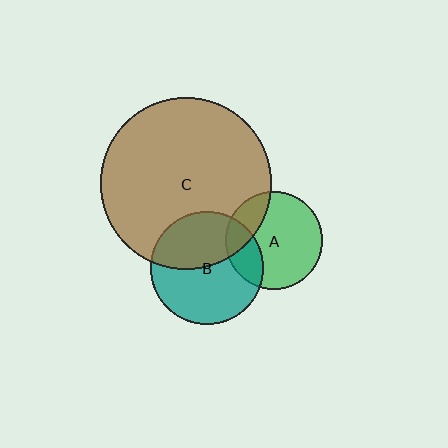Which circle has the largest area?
Circle C (brown).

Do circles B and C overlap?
Yes.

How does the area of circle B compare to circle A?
Approximately 1.3 times.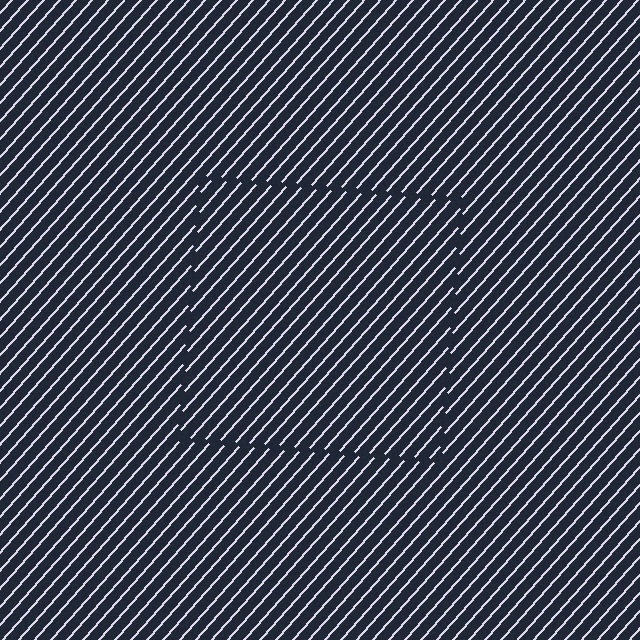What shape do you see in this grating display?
An illusory square. The interior of the shape contains the same grating, shifted by half a period — the contour is defined by the phase discontinuity where line-ends from the inner and outer gratings abut.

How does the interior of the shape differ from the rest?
The interior of the shape contains the same grating, shifted by half a period — the contour is defined by the phase discontinuity where line-ends from the inner and outer gratings abut.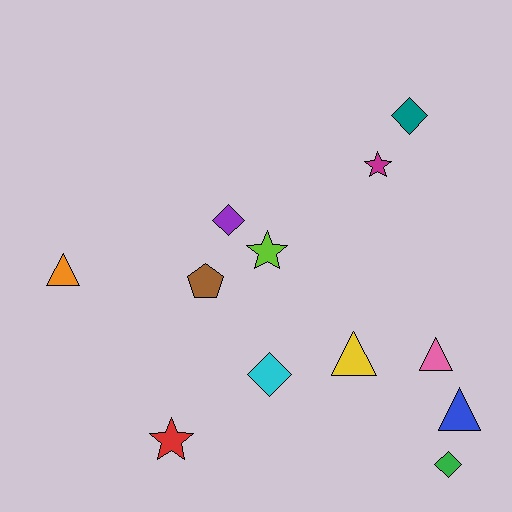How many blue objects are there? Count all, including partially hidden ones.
There is 1 blue object.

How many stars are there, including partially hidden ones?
There are 3 stars.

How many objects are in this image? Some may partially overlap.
There are 12 objects.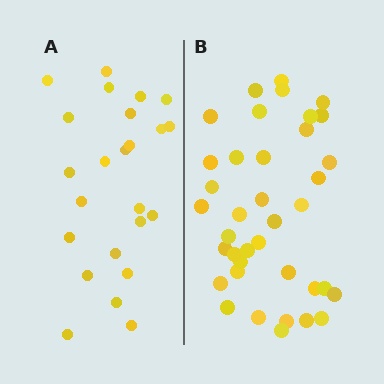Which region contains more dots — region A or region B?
Region B (the right region) has more dots.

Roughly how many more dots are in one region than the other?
Region B has approximately 15 more dots than region A.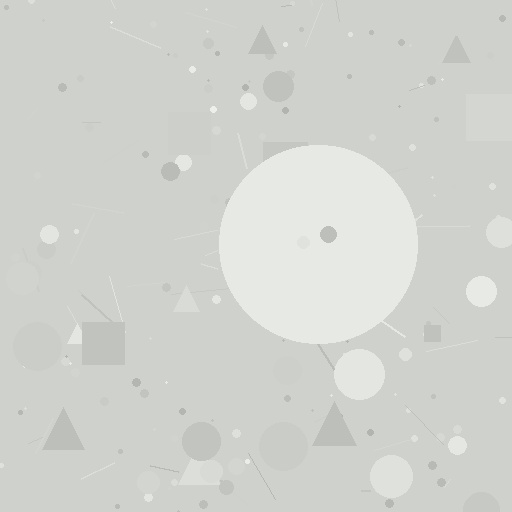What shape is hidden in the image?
A circle is hidden in the image.